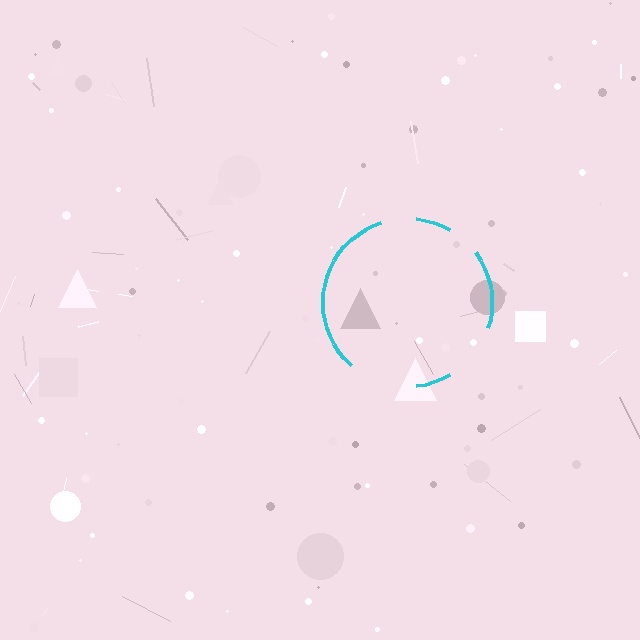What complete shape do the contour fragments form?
The contour fragments form a circle.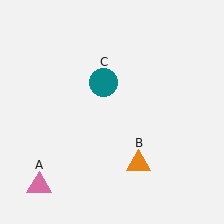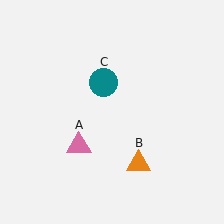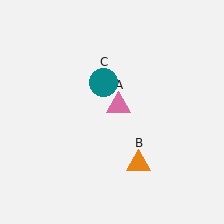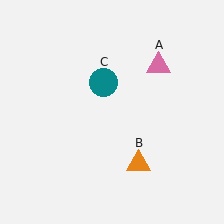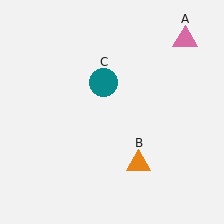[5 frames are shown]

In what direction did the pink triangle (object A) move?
The pink triangle (object A) moved up and to the right.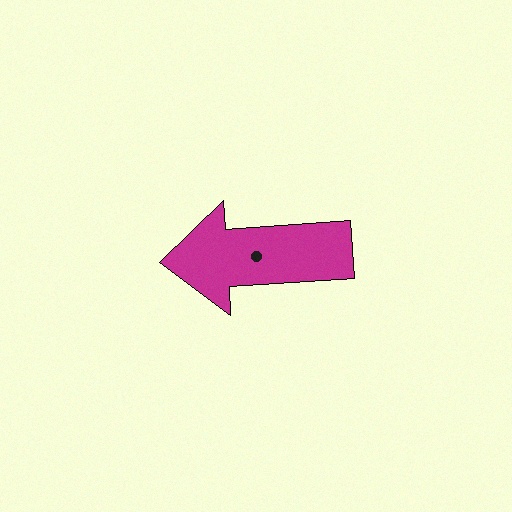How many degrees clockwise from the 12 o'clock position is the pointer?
Approximately 266 degrees.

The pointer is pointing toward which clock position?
Roughly 9 o'clock.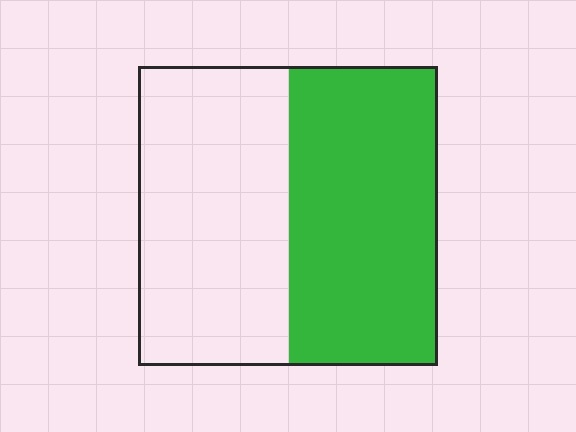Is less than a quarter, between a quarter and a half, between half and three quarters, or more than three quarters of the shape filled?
Between a quarter and a half.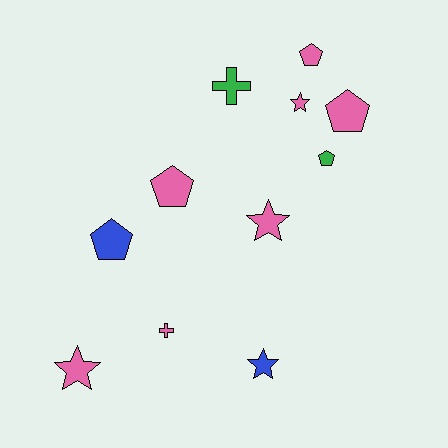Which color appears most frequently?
Pink, with 7 objects.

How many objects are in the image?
There are 11 objects.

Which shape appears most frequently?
Pentagon, with 5 objects.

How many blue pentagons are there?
There is 1 blue pentagon.